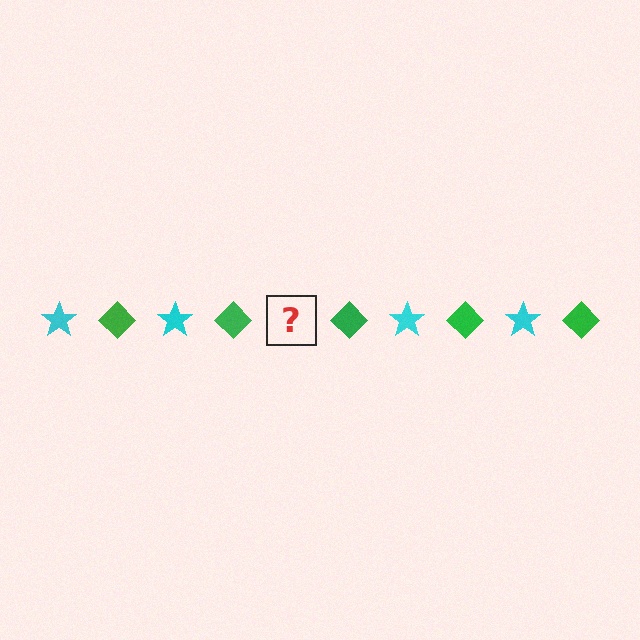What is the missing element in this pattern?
The missing element is a cyan star.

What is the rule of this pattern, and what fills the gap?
The rule is that the pattern alternates between cyan star and green diamond. The gap should be filled with a cyan star.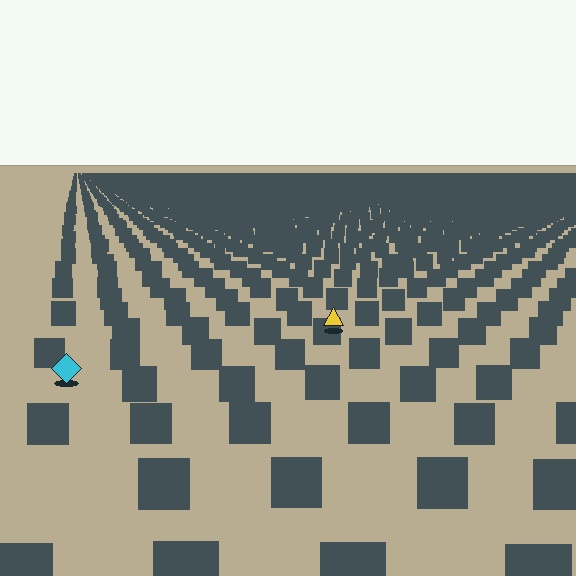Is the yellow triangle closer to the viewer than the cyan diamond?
No. The cyan diamond is closer — you can tell from the texture gradient: the ground texture is coarser near it.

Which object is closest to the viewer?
The cyan diamond is closest. The texture marks near it are larger and more spread out.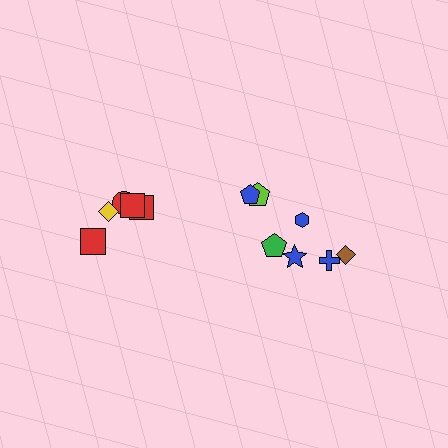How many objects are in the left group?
There are 5 objects.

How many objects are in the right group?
There are 7 objects.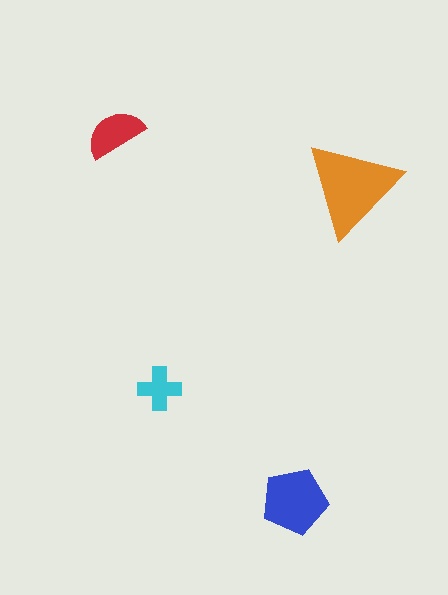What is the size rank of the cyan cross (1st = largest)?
4th.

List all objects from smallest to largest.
The cyan cross, the red semicircle, the blue pentagon, the orange triangle.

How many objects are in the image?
There are 4 objects in the image.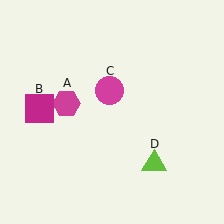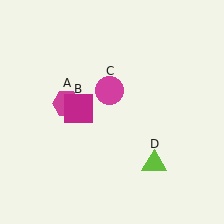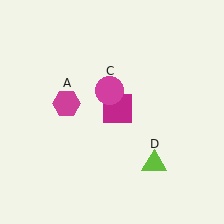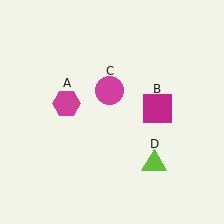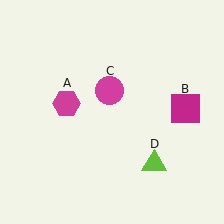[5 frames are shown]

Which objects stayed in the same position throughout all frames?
Magenta hexagon (object A) and magenta circle (object C) and lime triangle (object D) remained stationary.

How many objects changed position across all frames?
1 object changed position: magenta square (object B).